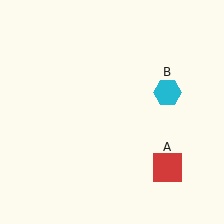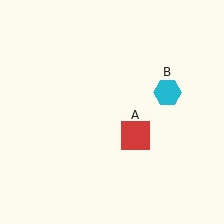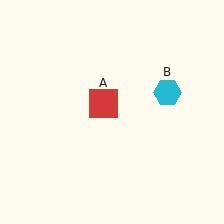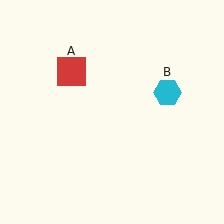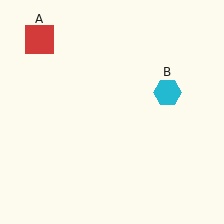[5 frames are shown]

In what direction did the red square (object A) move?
The red square (object A) moved up and to the left.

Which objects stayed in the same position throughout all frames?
Cyan hexagon (object B) remained stationary.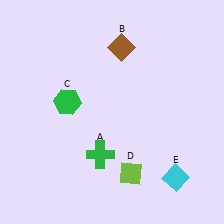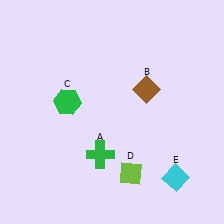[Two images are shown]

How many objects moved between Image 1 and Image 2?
1 object moved between the two images.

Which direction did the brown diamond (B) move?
The brown diamond (B) moved down.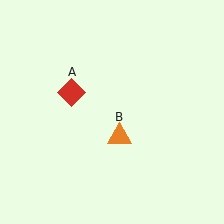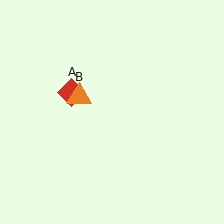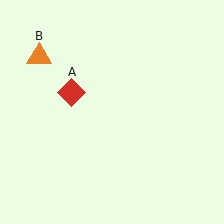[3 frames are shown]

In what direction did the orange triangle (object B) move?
The orange triangle (object B) moved up and to the left.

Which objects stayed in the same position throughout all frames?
Red diamond (object A) remained stationary.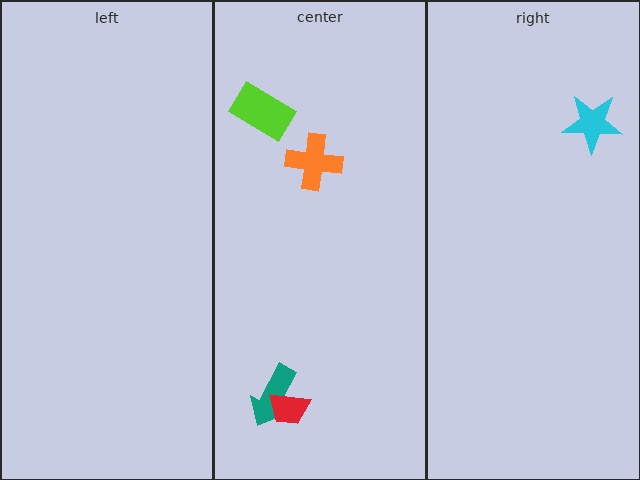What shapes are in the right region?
The cyan star.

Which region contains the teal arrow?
The center region.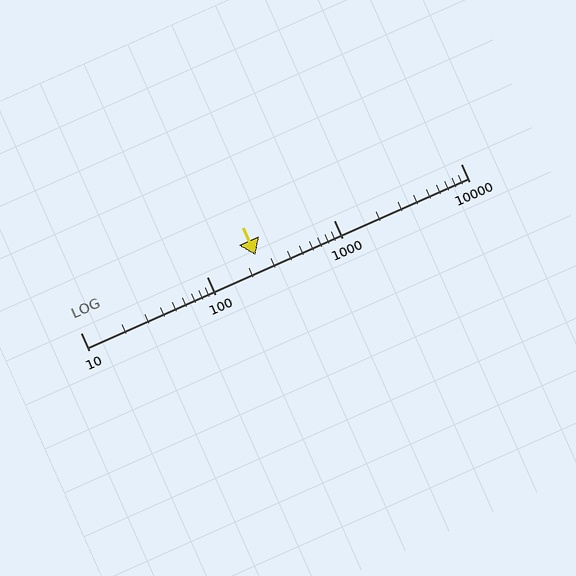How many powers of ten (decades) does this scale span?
The scale spans 3 decades, from 10 to 10000.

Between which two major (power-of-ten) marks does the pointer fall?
The pointer is between 100 and 1000.